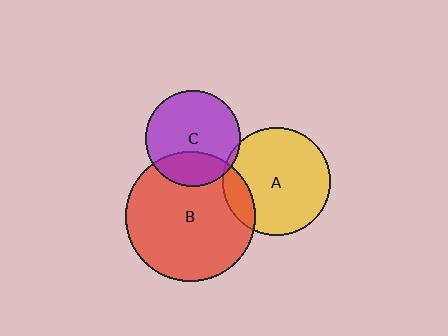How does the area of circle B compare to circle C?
Approximately 1.9 times.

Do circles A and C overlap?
Yes.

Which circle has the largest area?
Circle B (red).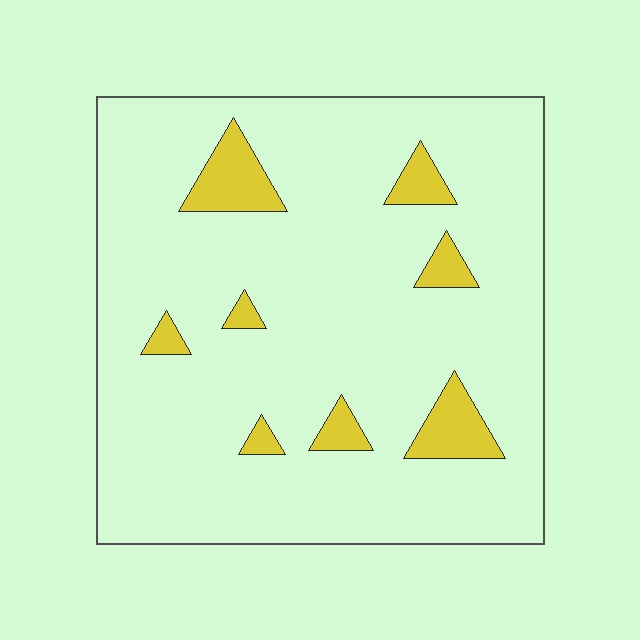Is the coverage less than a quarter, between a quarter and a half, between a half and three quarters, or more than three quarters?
Less than a quarter.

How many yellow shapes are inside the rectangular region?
8.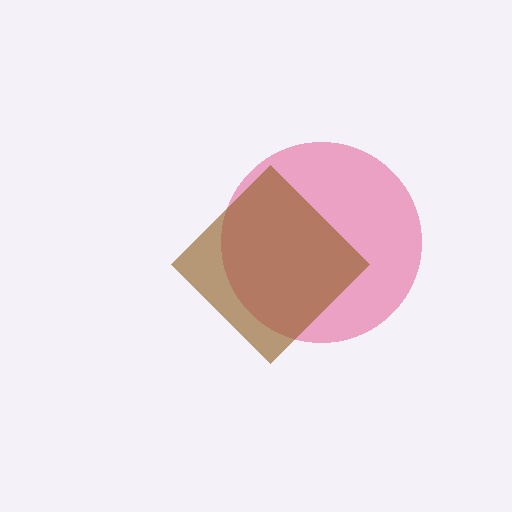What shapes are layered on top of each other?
The layered shapes are: a pink circle, a brown diamond.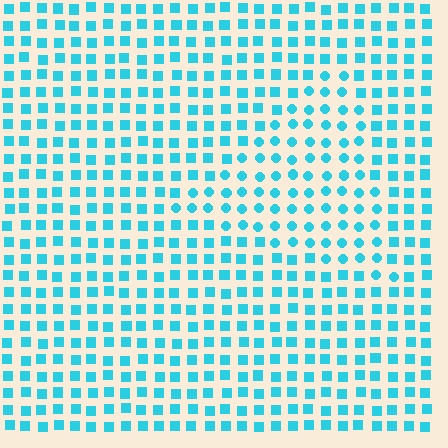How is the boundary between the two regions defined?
The boundary is defined by a change in element shape: circles inside vs. squares outside. All elements share the same color and spacing.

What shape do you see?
I see a triangle.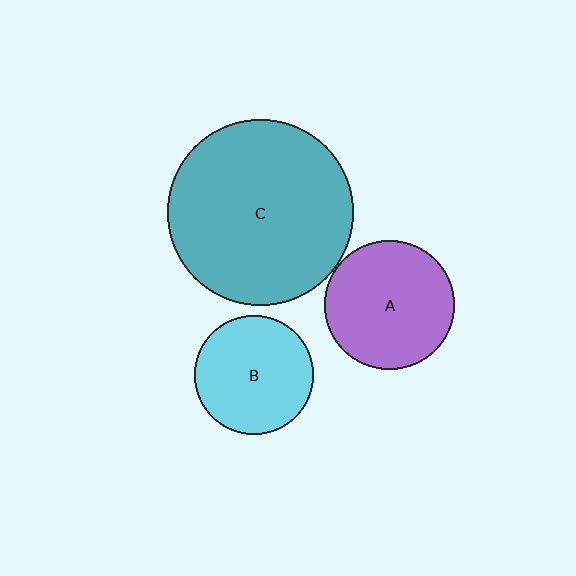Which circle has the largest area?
Circle C (teal).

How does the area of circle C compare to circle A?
Approximately 2.1 times.